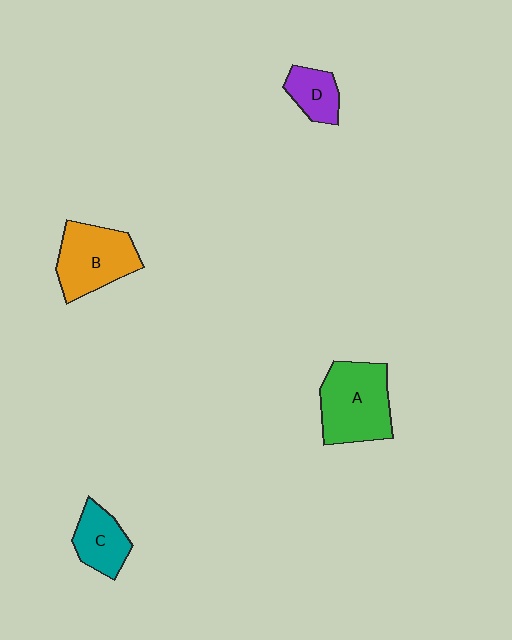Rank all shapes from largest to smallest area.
From largest to smallest: A (green), B (orange), C (teal), D (purple).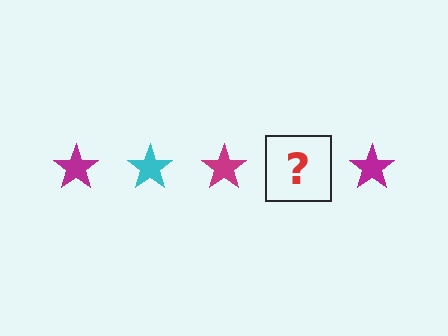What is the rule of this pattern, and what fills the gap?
The rule is that the pattern cycles through magenta, cyan stars. The gap should be filled with a cyan star.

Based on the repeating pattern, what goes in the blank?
The blank should be a cyan star.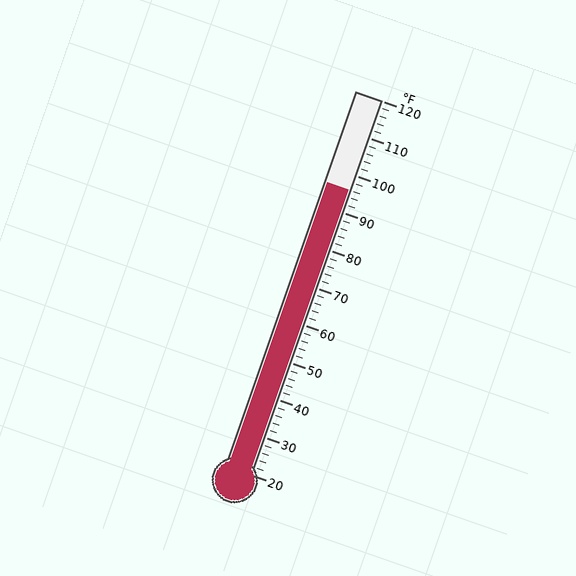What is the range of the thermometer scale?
The thermometer scale ranges from 20°F to 120°F.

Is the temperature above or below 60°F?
The temperature is above 60°F.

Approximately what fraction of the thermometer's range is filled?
The thermometer is filled to approximately 75% of its range.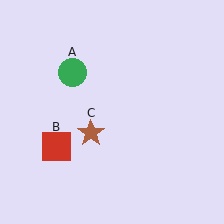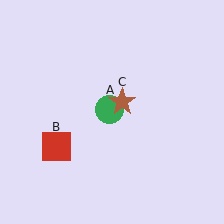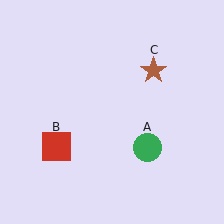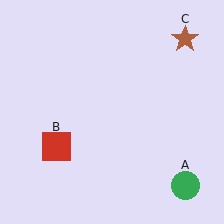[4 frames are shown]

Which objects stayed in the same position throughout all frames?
Red square (object B) remained stationary.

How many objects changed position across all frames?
2 objects changed position: green circle (object A), brown star (object C).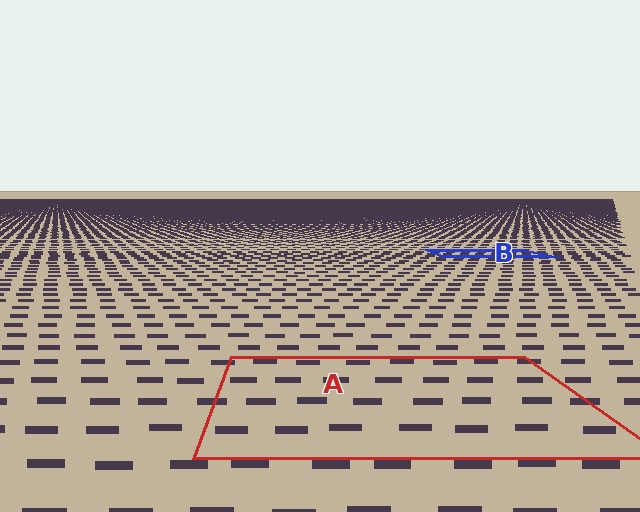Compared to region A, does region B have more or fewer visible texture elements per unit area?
Region B has more texture elements per unit area — they are packed more densely because it is farther away.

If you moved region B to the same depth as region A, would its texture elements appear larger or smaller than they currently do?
They would appear larger. At a closer depth, the same texture elements are projected at a bigger on-screen size.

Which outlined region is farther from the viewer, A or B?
Region B is farther from the viewer — the texture elements inside it appear smaller and more densely packed.